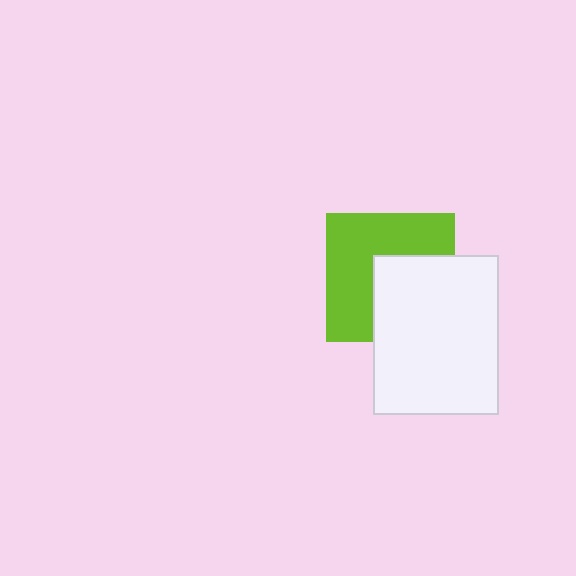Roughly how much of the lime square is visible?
About half of it is visible (roughly 58%).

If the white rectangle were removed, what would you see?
You would see the complete lime square.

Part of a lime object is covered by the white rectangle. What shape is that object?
It is a square.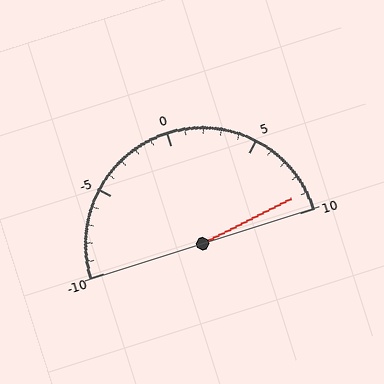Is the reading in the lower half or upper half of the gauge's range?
The reading is in the upper half of the range (-10 to 10).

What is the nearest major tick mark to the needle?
The nearest major tick mark is 10.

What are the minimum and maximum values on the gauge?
The gauge ranges from -10 to 10.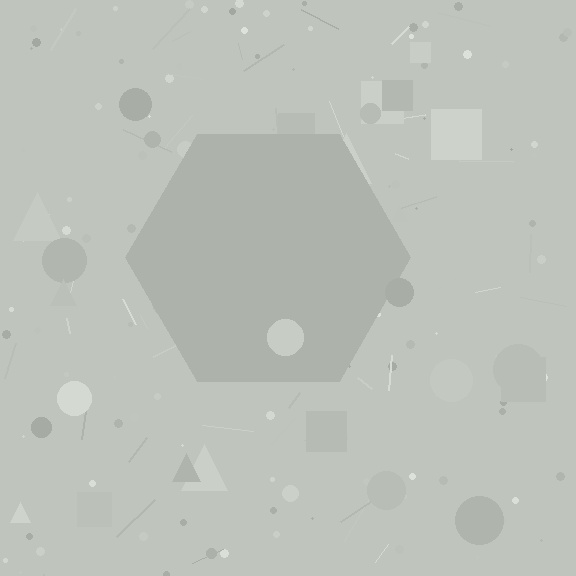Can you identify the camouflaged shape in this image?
The camouflaged shape is a hexagon.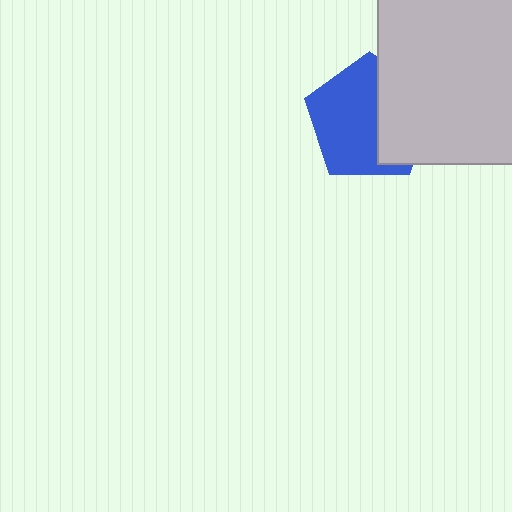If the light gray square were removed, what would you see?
You would see the complete blue pentagon.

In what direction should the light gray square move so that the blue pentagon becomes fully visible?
The light gray square should move right. That is the shortest direction to clear the overlap and leave the blue pentagon fully visible.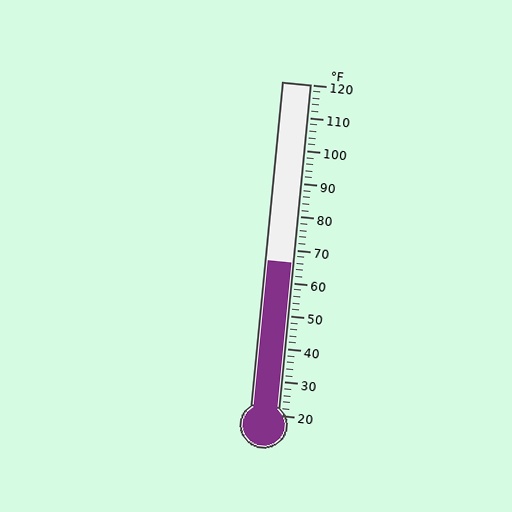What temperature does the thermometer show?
The thermometer shows approximately 66°F.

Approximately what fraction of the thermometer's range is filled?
The thermometer is filled to approximately 45% of its range.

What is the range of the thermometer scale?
The thermometer scale ranges from 20°F to 120°F.